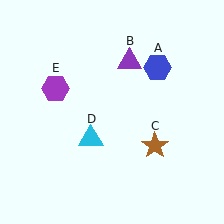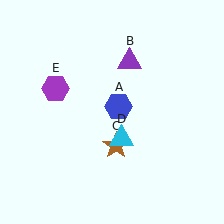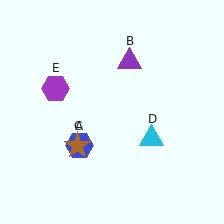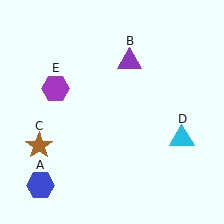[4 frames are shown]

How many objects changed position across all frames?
3 objects changed position: blue hexagon (object A), brown star (object C), cyan triangle (object D).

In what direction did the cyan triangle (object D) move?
The cyan triangle (object D) moved right.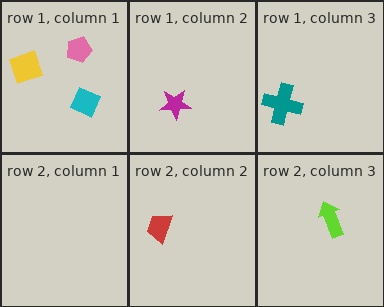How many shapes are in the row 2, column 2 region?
1.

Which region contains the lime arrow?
The row 2, column 3 region.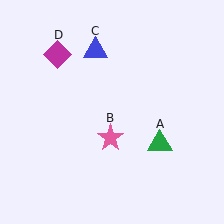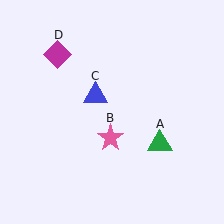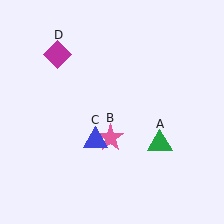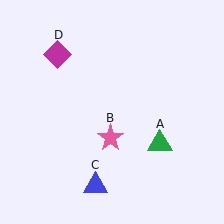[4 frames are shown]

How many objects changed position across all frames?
1 object changed position: blue triangle (object C).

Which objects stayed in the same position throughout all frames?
Green triangle (object A) and pink star (object B) and magenta diamond (object D) remained stationary.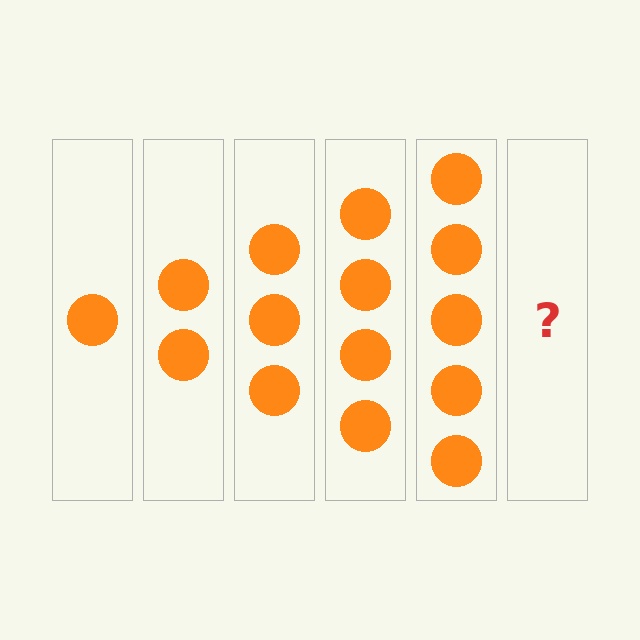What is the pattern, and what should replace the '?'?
The pattern is that each step adds one more circle. The '?' should be 6 circles.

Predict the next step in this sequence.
The next step is 6 circles.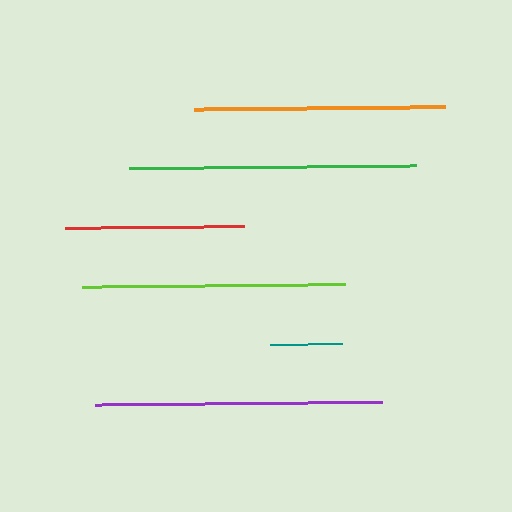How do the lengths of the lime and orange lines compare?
The lime and orange lines are approximately the same length.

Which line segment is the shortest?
The teal line is the shortest at approximately 73 pixels.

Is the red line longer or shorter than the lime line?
The lime line is longer than the red line.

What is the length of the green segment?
The green segment is approximately 287 pixels long.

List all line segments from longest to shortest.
From longest to shortest: purple, green, lime, orange, red, teal.